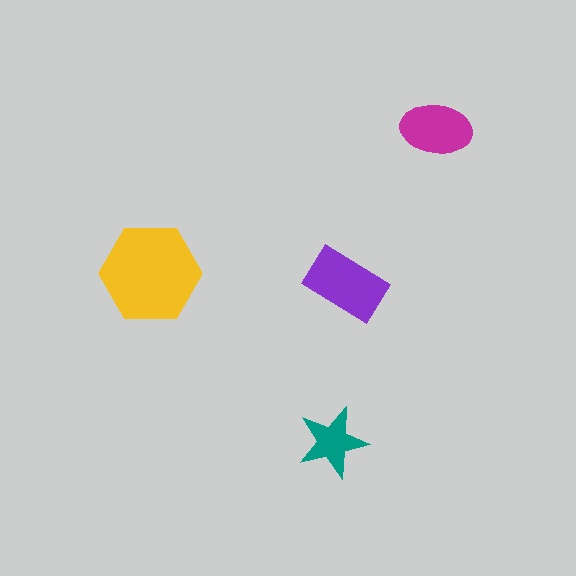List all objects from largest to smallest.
The yellow hexagon, the purple rectangle, the magenta ellipse, the teal star.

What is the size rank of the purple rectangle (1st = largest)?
2nd.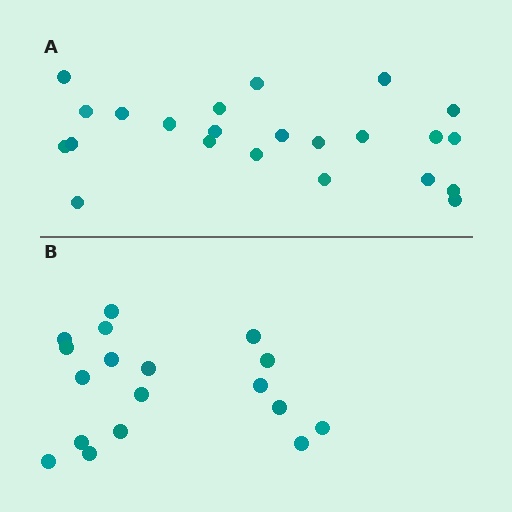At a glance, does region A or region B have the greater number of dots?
Region A (the top region) has more dots.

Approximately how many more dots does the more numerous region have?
Region A has about 5 more dots than region B.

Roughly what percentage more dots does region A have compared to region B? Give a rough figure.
About 30% more.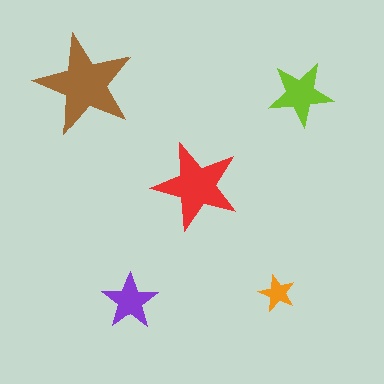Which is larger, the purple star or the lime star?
The lime one.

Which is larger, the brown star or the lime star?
The brown one.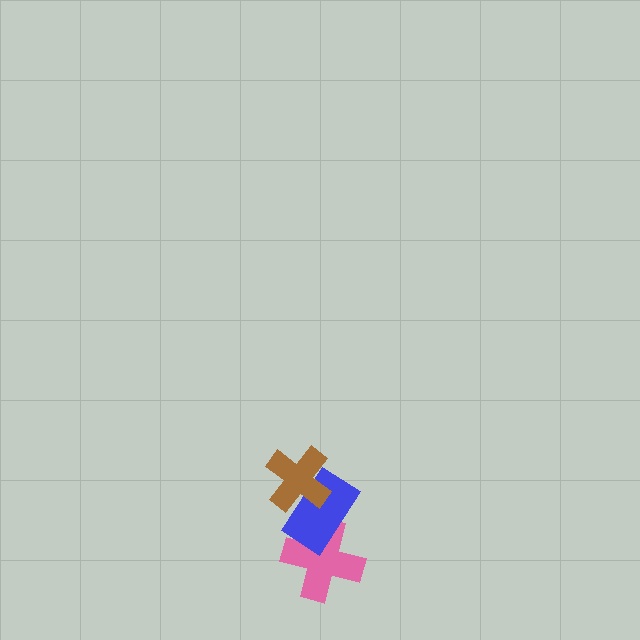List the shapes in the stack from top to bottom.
From top to bottom: the brown cross, the blue rectangle, the pink cross.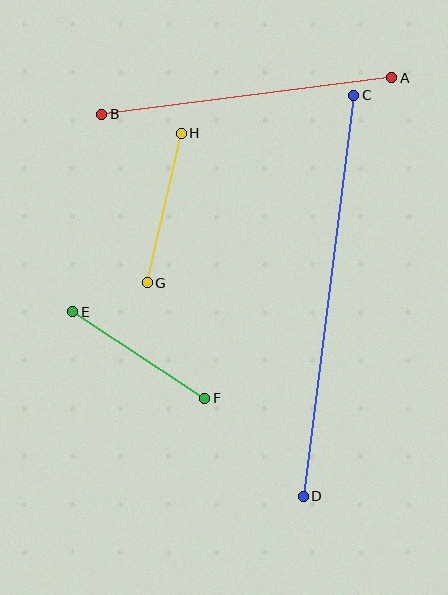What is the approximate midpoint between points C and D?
The midpoint is at approximately (329, 296) pixels.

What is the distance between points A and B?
The distance is approximately 292 pixels.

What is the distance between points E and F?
The distance is approximately 158 pixels.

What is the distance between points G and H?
The distance is approximately 153 pixels.